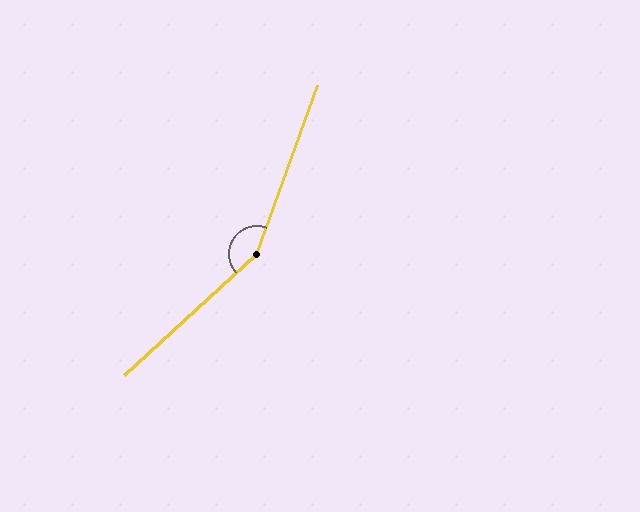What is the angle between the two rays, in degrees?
Approximately 153 degrees.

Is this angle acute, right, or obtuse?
It is obtuse.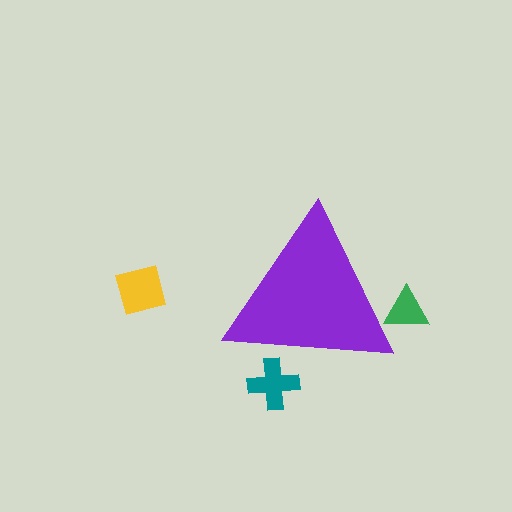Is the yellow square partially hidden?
No, the yellow square is fully visible.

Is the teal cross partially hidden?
Yes, the teal cross is partially hidden behind the purple triangle.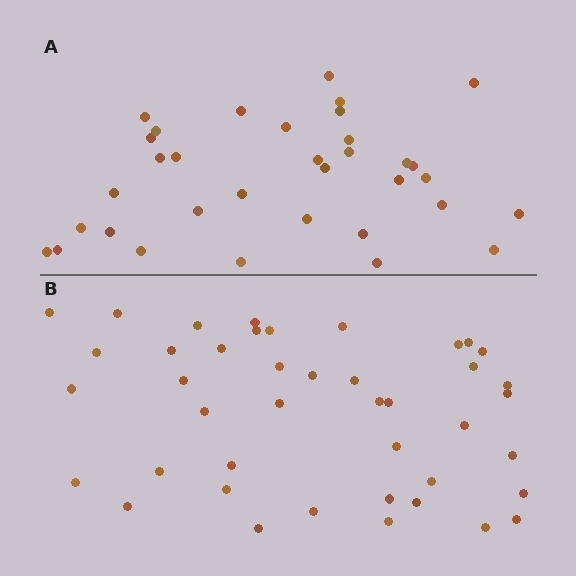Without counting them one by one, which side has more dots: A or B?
Region B (the bottom region) has more dots.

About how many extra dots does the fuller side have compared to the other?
Region B has roughly 8 or so more dots than region A.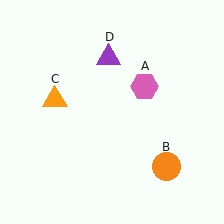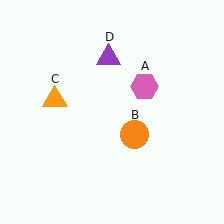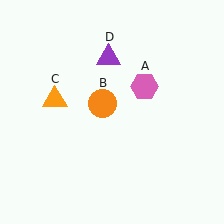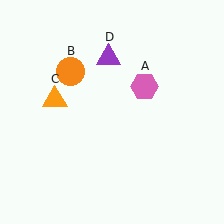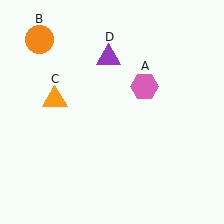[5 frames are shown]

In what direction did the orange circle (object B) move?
The orange circle (object B) moved up and to the left.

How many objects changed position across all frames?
1 object changed position: orange circle (object B).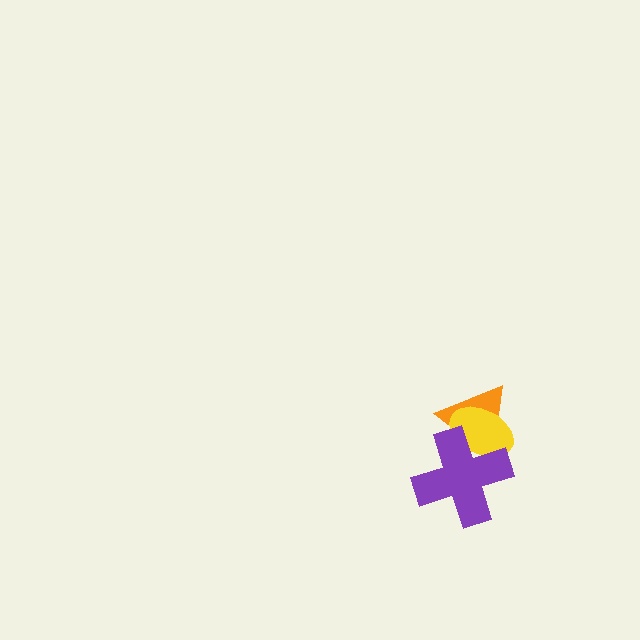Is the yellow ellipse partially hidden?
Yes, it is partially covered by another shape.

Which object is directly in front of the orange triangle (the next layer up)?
The yellow ellipse is directly in front of the orange triangle.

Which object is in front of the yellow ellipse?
The purple cross is in front of the yellow ellipse.